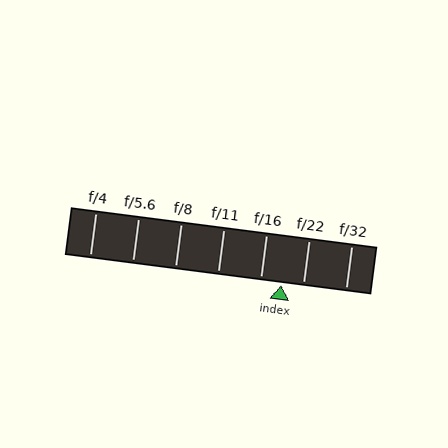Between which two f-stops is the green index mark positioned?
The index mark is between f/16 and f/22.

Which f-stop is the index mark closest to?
The index mark is closest to f/16.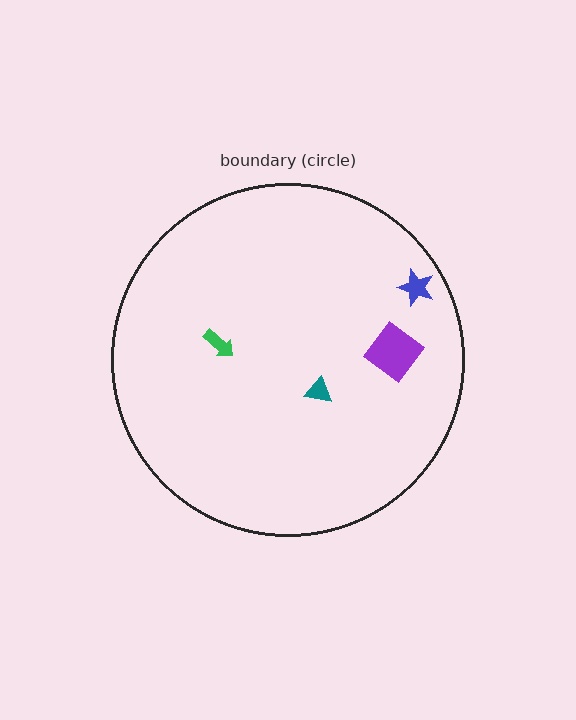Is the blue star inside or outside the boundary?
Inside.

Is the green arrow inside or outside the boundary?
Inside.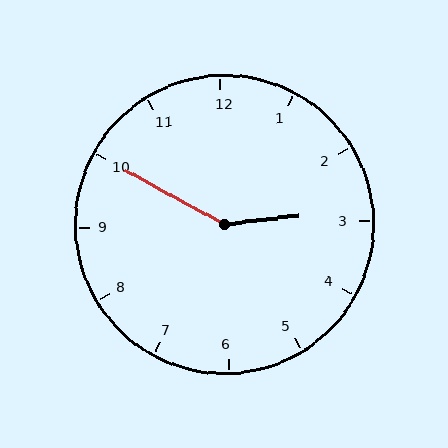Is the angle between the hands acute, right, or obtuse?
It is obtuse.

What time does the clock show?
2:50.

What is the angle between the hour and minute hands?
Approximately 145 degrees.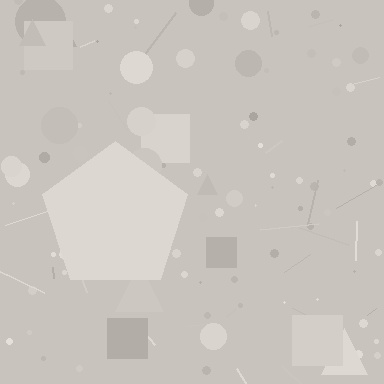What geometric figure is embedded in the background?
A pentagon is embedded in the background.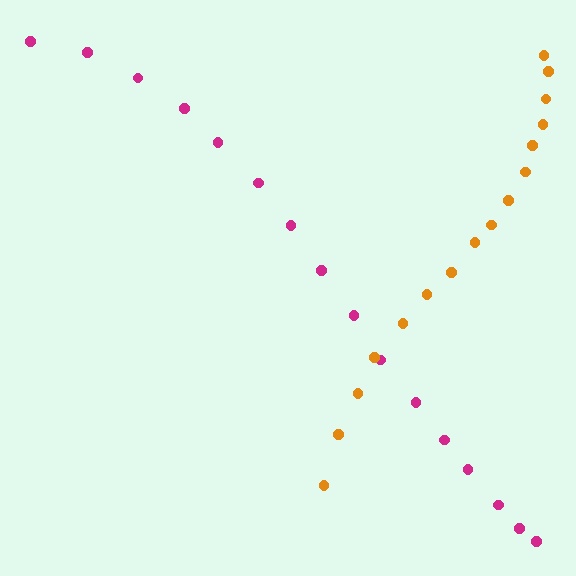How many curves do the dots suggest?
There are 2 distinct paths.